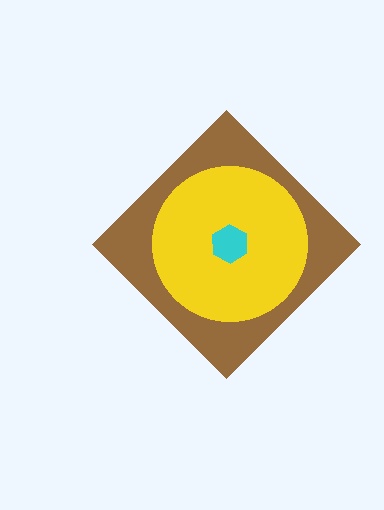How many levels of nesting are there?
3.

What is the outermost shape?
The brown diamond.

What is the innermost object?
The cyan hexagon.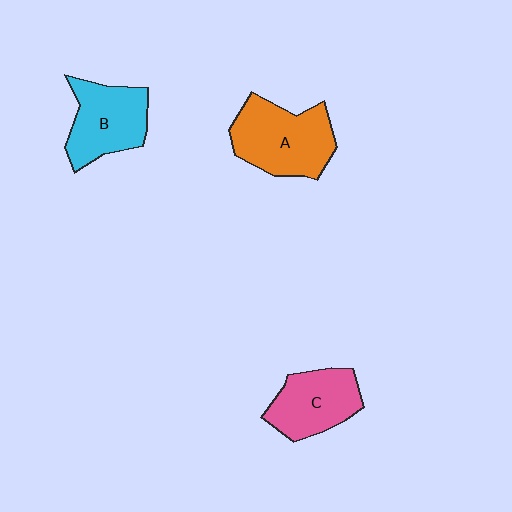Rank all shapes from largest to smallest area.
From largest to smallest: A (orange), B (cyan), C (pink).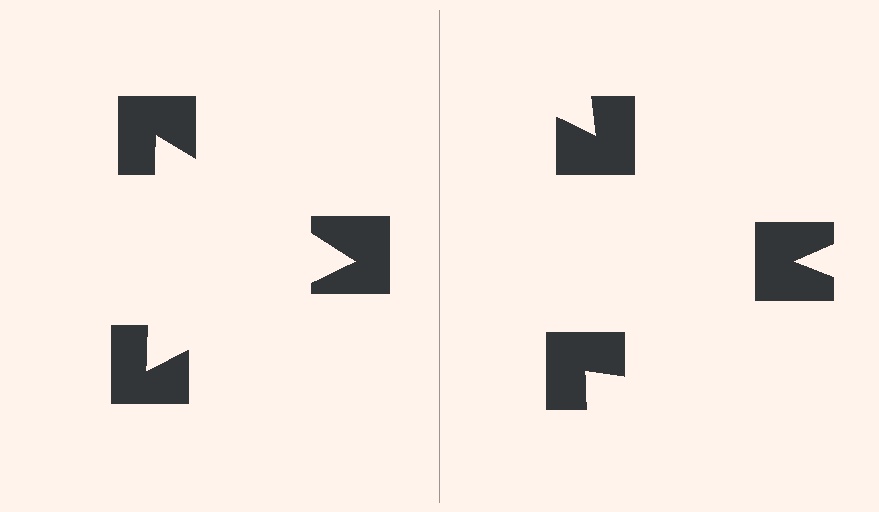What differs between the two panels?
The notched squares are positioned identically on both sides; only the wedge orientations differ. On the left they align to a triangle; on the right they are misaligned.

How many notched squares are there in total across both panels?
6 — 3 on each side.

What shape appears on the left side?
An illusory triangle.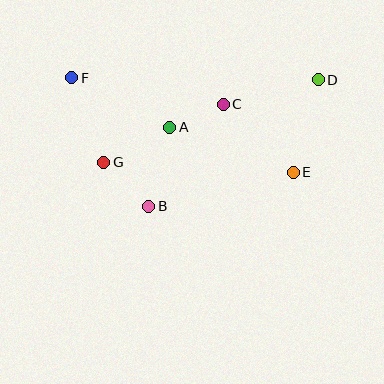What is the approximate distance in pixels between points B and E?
The distance between B and E is approximately 148 pixels.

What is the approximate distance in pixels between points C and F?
The distance between C and F is approximately 154 pixels.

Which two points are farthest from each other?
Points D and F are farthest from each other.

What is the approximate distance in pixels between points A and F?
The distance between A and F is approximately 110 pixels.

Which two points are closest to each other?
Points A and C are closest to each other.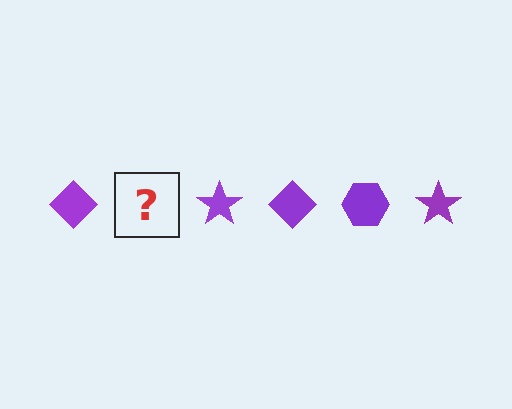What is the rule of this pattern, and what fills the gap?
The rule is that the pattern cycles through diamond, hexagon, star shapes in purple. The gap should be filled with a purple hexagon.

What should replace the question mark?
The question mark should be replaced with a purple hexagon.